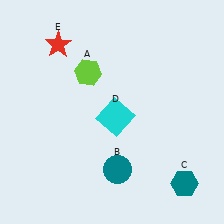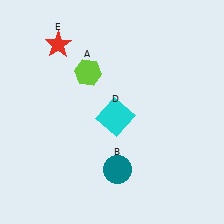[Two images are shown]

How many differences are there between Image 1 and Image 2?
There is 1 difference between the two images.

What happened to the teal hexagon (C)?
The teal hexagon (C) was removed in Image 2. It was in the bottom-right area of Image 1.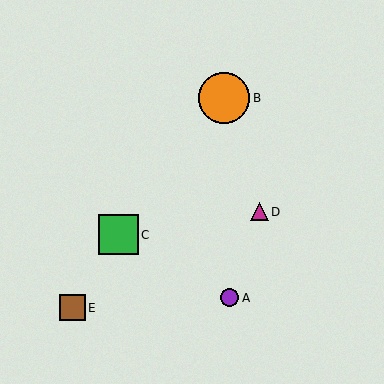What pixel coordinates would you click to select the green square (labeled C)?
Click at (119, 235) to select the green square C.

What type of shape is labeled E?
Shape E is a brown square.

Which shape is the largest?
The orange circle (labeled B) is the largest.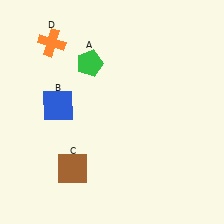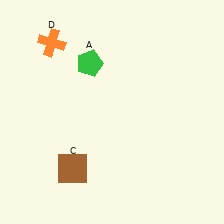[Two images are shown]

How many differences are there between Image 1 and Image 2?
There is 1 difference between the two images.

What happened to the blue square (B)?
The blue square (B) was removed in Image 2. It was in the top-left area of Image 1.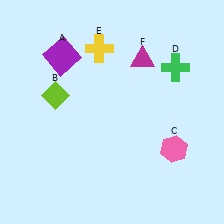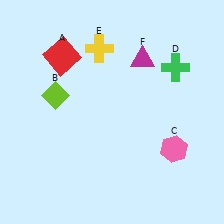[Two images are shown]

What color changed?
The square (A) changed from purple in Image 1 to red in Image 2.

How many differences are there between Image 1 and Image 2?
There is 1 difference between the two images.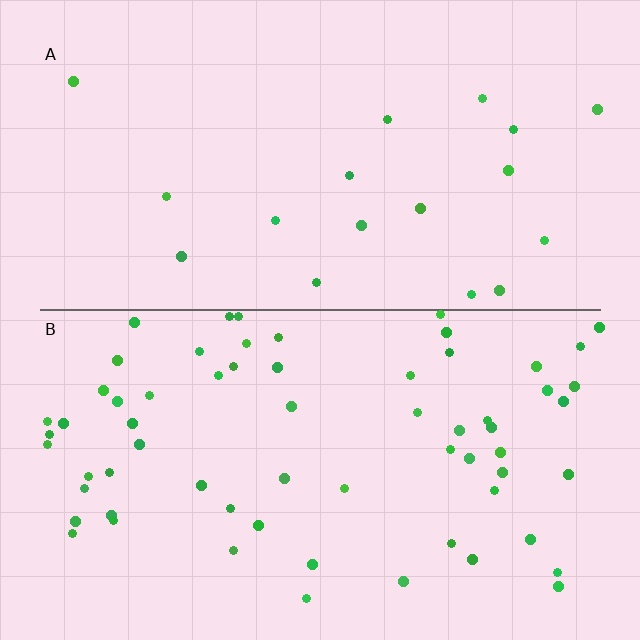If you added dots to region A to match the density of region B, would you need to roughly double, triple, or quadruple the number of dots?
Approximately quadruple.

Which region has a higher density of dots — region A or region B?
B (the bottom).